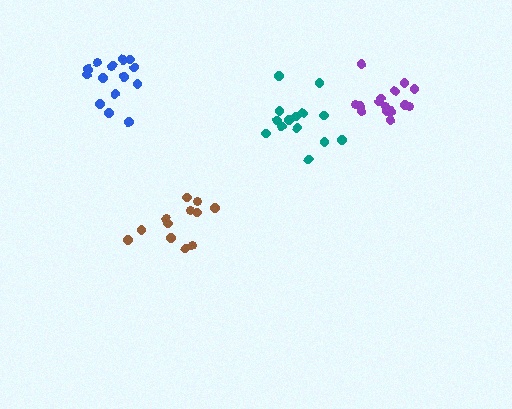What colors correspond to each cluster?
The clusters are colored: brown, teal, blue, purple.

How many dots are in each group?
Group 1: 13 dots, Group 2: 14 dots, Group 3: 15 dots, Group 4: 15 dots (57 total).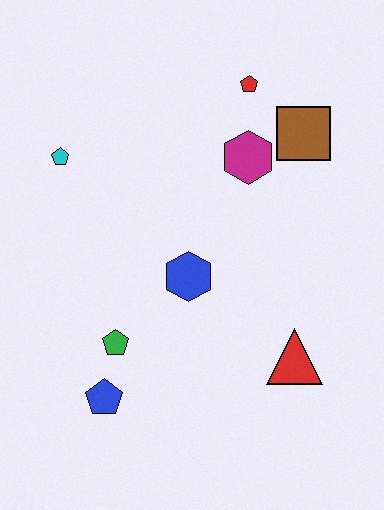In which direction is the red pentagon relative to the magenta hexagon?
The red pentagon is above the magenta hexagon.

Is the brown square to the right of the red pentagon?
Yes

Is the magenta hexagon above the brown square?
No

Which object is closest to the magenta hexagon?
The brown square is closest to the magenta hexagon.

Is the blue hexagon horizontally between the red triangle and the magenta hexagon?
No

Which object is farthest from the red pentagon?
The blue pentagon is farthest from the red pentagon.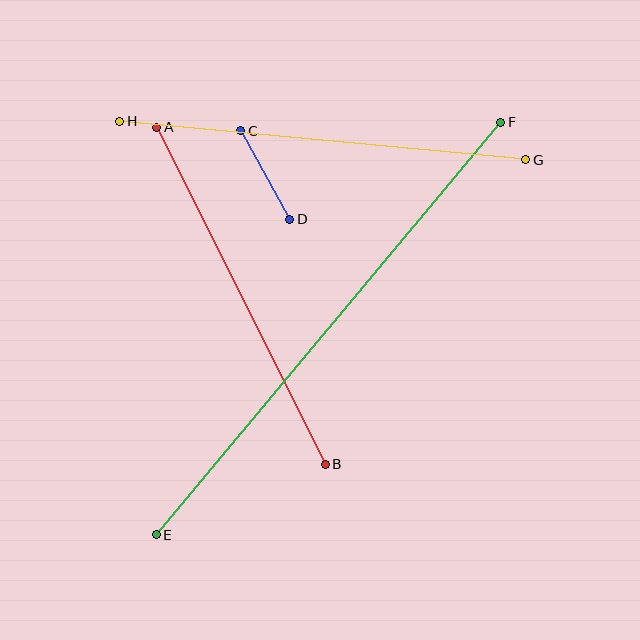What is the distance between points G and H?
The distance is approximately 408 pixels.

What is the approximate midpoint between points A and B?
The midpoint is at approximately (241, 296) pixels.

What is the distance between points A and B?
The distance is approximately 377 pixels.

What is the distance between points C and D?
The distance is approximately 101 pixels.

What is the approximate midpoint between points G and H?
The midpoint is at approximately (323, 141) pixels.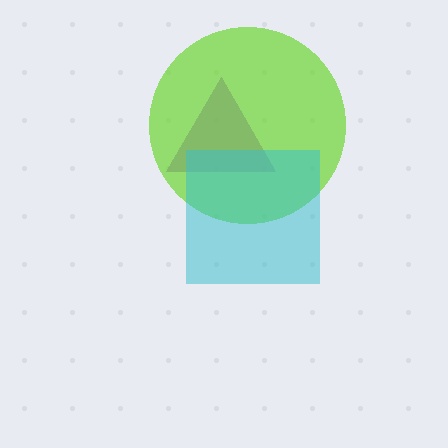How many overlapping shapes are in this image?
There are 3 overlapping shapes in the image.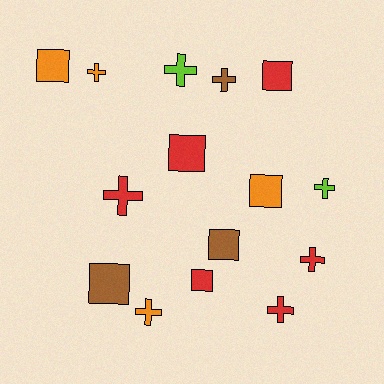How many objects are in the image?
There are 15 objects.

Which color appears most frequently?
Red, with 6 objects.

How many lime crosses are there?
There are 2 lime crosses.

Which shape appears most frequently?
Cross, with 8 objects.